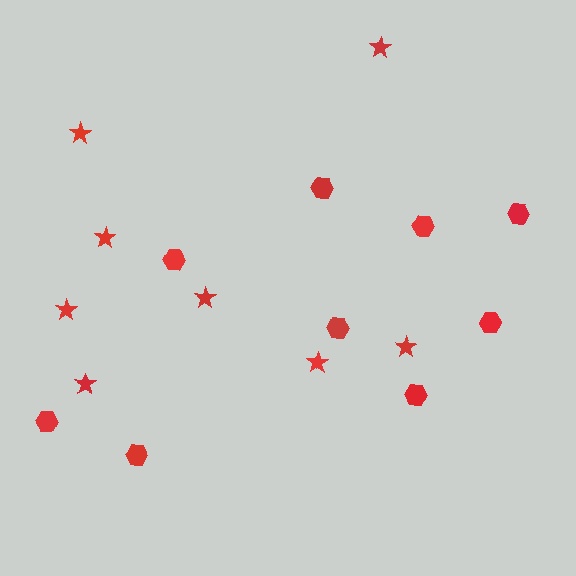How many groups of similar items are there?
There are 2 groups: one group of hexagons (9) and one group of stars (8).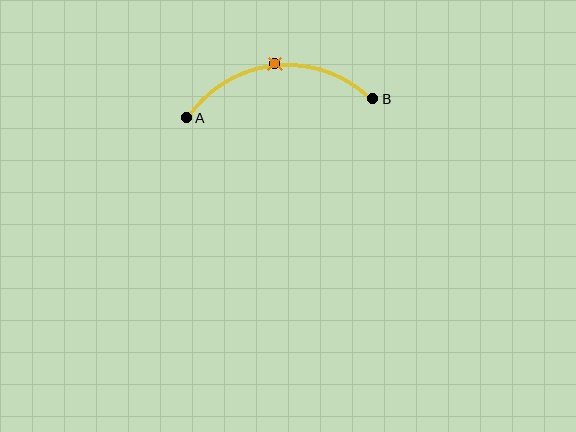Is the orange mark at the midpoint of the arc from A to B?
Yes. The orange mark lies on the arc at equal arc-length from both A and B — it is the arc midpoint.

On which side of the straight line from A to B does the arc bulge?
The arc bulges above the straight line connecting A and B.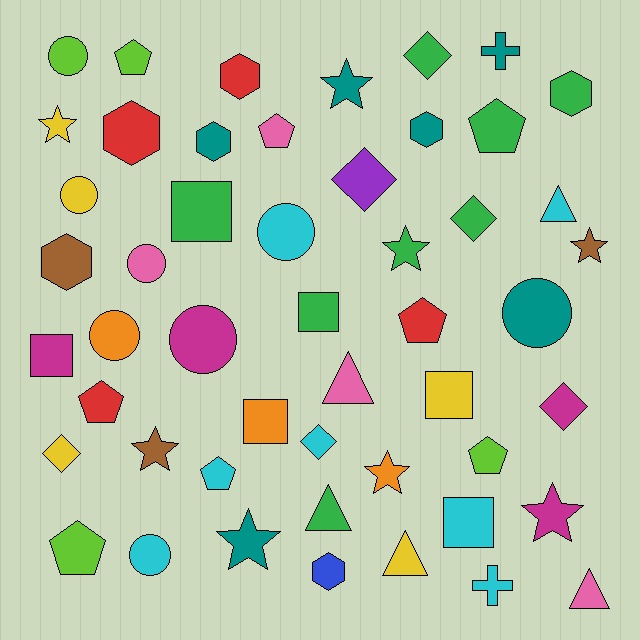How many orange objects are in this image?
There are 3 orange objects.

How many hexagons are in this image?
There are 7 hexagons.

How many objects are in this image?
There are 50 objects.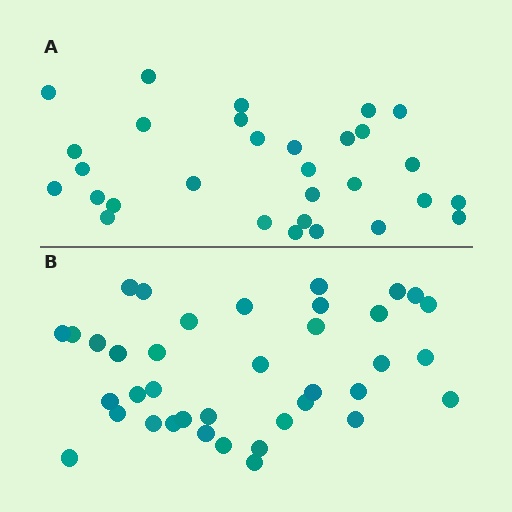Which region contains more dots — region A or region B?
Region B (the bottom region) has more dots.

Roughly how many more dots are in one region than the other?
Region B has roughly 8 or so more dots than region A.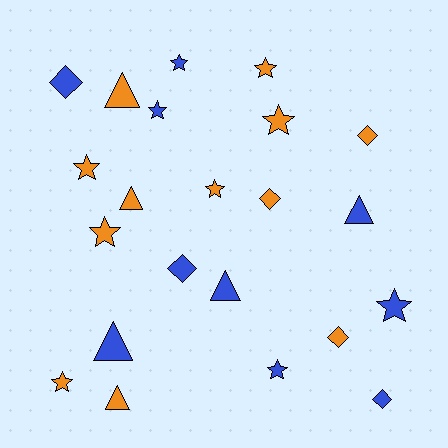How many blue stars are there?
There are 4 blue stars.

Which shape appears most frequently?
Star, with 10 objects.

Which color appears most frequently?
Orange, with 12 objects.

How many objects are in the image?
There are 22 objects.